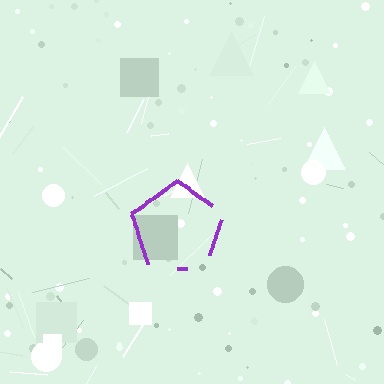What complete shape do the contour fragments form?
The contour fragments form a pentagon.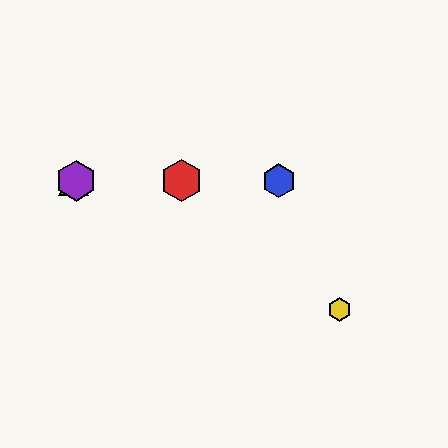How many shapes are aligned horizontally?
4 shapes (the red hexagon, the blue hexagon, the green triangle, the purple hexagon) are aligned horizontally.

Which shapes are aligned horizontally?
The red hexagon, the blue hexagon, the green triangle, the purple hexagon are aligned horizontally.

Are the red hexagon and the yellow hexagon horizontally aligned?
No, the red hexagon is at y≈181 and the yellow hexagon is at y≈309.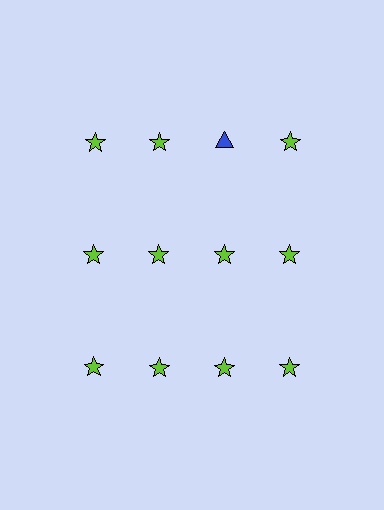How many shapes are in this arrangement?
There are 12 shapes arranged in a grid pattern.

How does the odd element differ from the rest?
It differs in both color (blue instead of lime) and shape (triangle instead of star).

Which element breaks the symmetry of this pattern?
The blue triangle in the top row, center column breaks the symmetry. All other shapes are lime stars.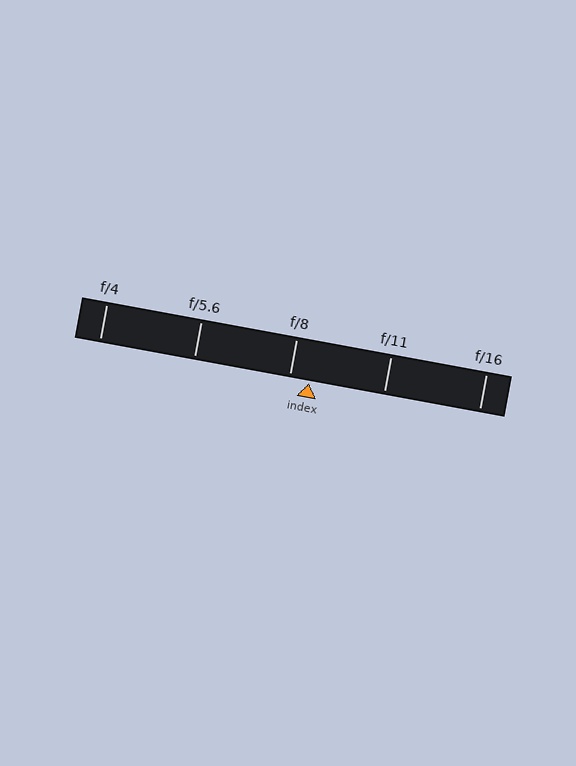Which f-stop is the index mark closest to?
The index mark is closest to f/8.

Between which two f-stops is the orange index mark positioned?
The index mark is between f/8 and f/11.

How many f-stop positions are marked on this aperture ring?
There are 5 f-stop positions marked.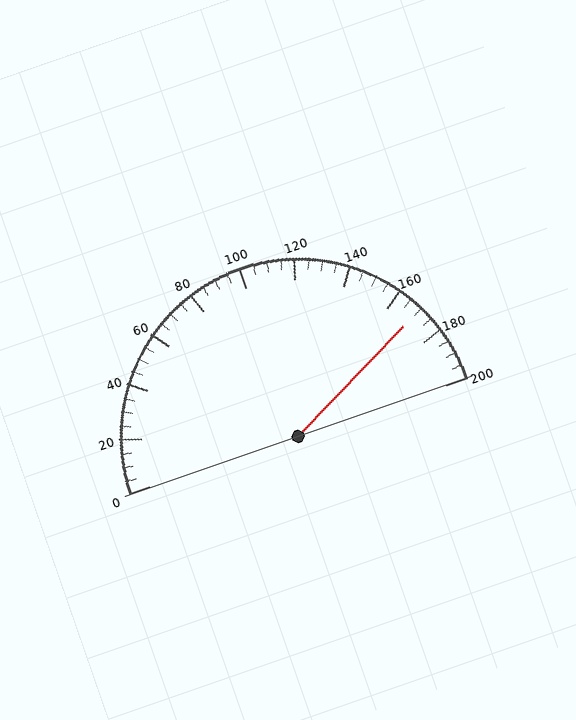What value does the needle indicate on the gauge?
The needle indicates approximately 170.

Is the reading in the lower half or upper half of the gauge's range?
The reading is in the upper half of the range (0 to 200).